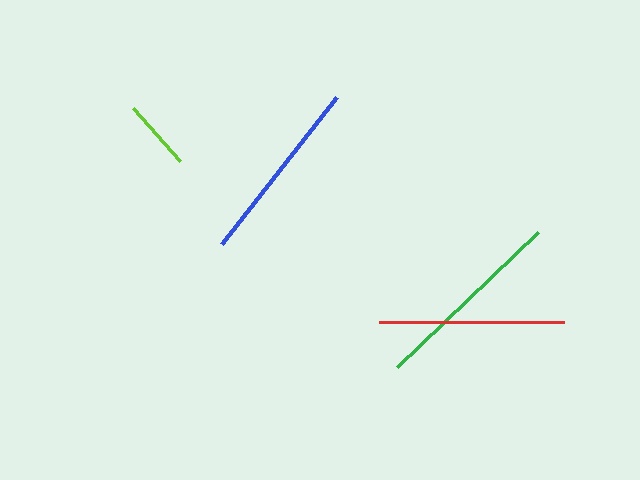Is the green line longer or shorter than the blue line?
The green line is longer than the blue line.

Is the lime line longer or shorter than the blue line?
The blue line is longer than the lime line.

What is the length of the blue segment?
The blue segment is approximately 187 pixels long.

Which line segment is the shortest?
The lime line is the shortest at approximately 70 pixels.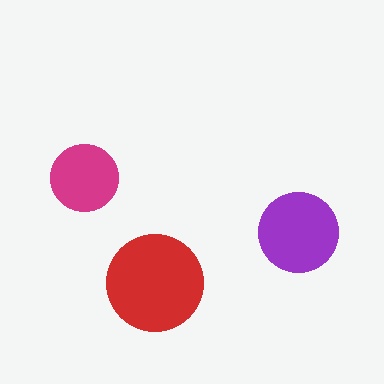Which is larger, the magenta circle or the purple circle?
The purple one.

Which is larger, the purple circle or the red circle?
The red one.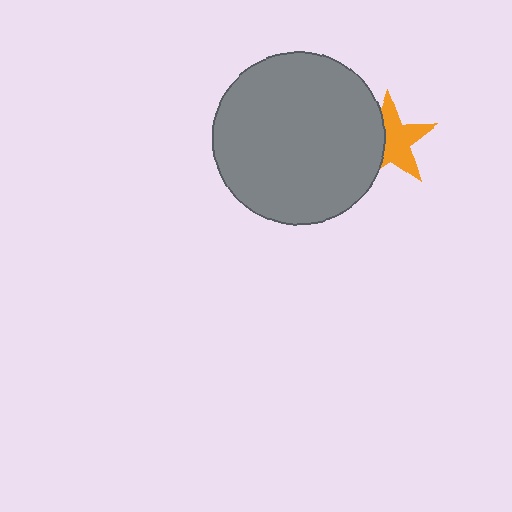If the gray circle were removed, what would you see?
You would see the complete orange star.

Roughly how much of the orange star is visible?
About half of it is visible (roughly 62%).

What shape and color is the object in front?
The object in front is a gray circle.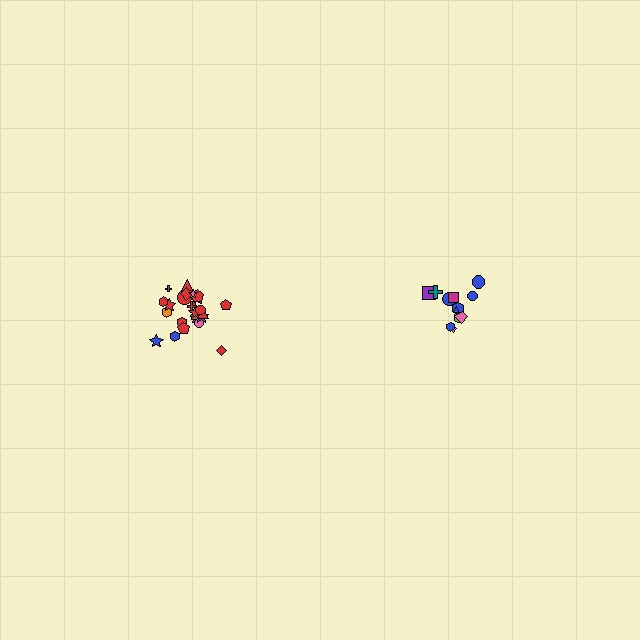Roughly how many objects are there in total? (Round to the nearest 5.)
Roughly 35 objects in total.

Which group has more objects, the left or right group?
The left group.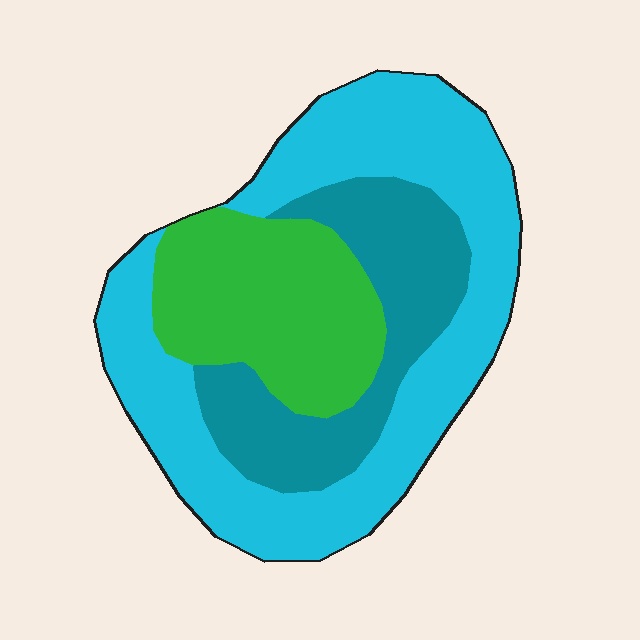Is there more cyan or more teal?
Cyan.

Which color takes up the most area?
Cyan, at roughly 50%.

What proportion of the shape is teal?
Teal covers about 25% of the shape.